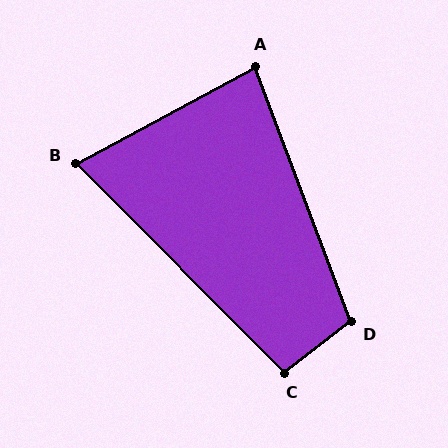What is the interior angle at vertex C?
Approximately 98 degrees (obtuse).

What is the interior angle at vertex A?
Approximately 82 degrees (acute).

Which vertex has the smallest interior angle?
B, at approximately 73 degrees.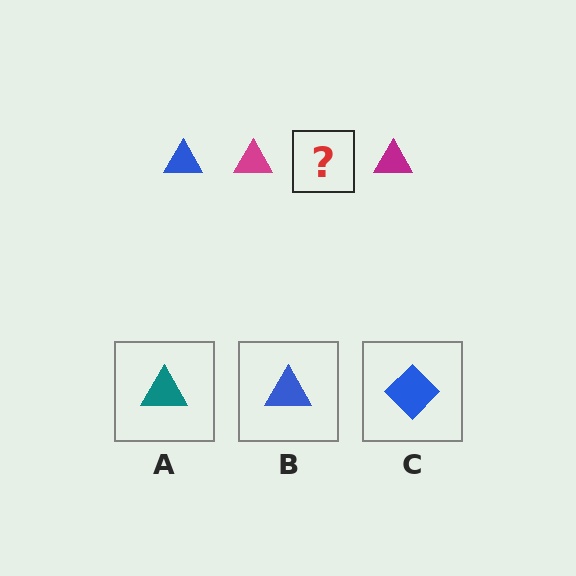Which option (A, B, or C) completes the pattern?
B.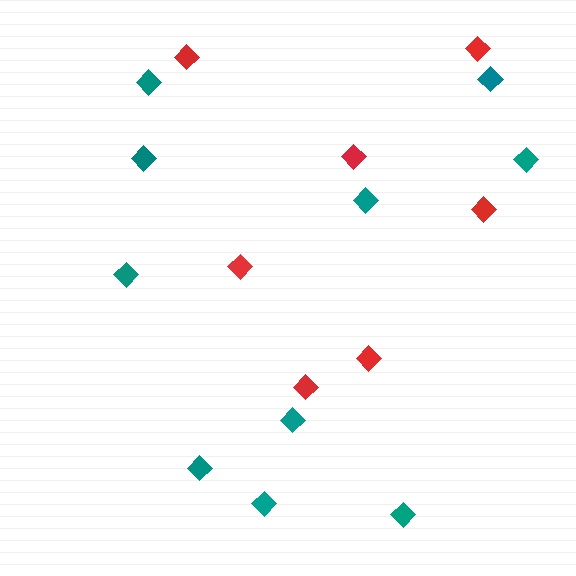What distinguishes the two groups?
There are 2 groups: one group of teal diamonds (10) and one group of red diamonds (7).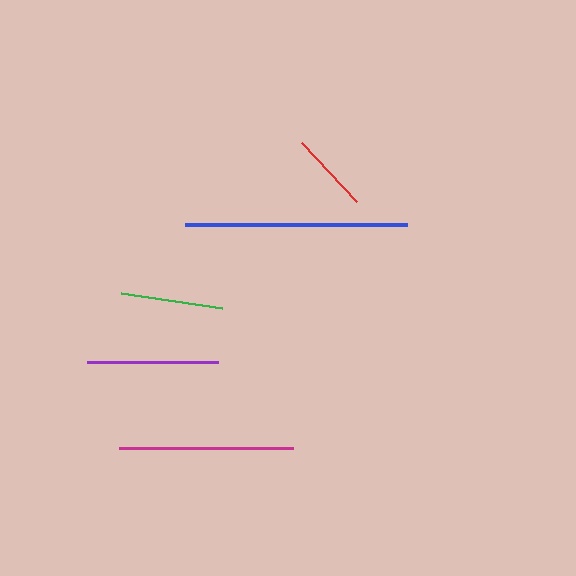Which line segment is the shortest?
The red line is the shortest at approximately 81 pixels.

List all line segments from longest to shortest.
From longest to shortest: blue, magenta, purple, green, red.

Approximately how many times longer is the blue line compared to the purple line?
The blue line is approximately 1.7 times the length of the purple line.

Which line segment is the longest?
The blue line is the longest at approximately 221 pixels.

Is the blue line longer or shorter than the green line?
The blue line is longer than the green line.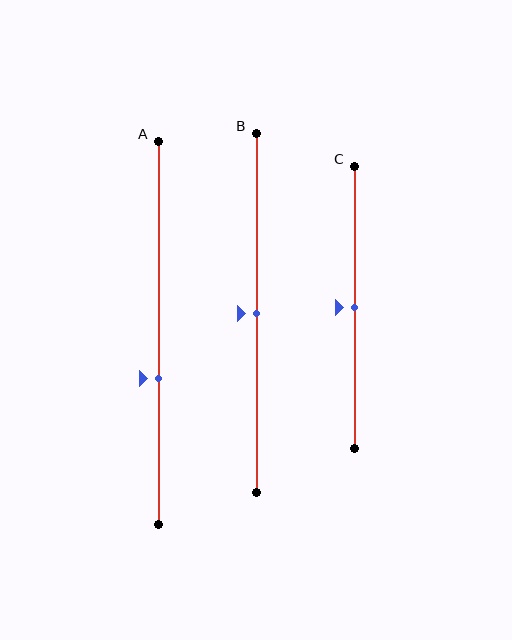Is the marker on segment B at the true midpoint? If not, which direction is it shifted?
Yes, the marker on segment B is at the true midpoint.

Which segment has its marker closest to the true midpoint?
Segment B has its marker closest to the true midpoint.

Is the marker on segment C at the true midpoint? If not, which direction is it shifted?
Yes, the marker on segment C is at the true midpoint.